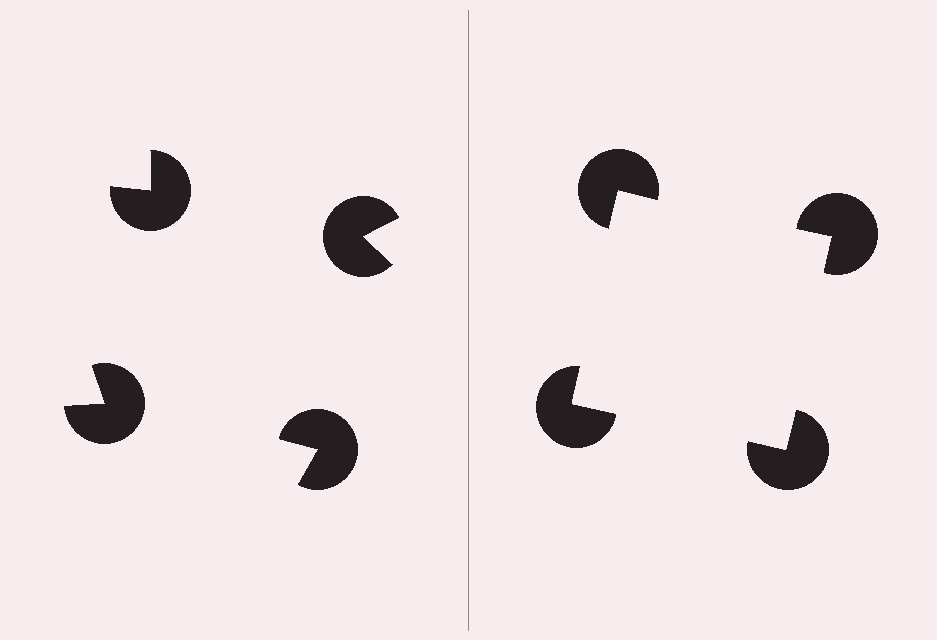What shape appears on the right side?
An illusory square.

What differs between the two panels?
The pac-man discs are positioned identically on both sides; only the wedge orientations differ. On the right they align to a square; on the left they are misaligned.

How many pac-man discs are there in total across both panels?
8 — 4 on each side.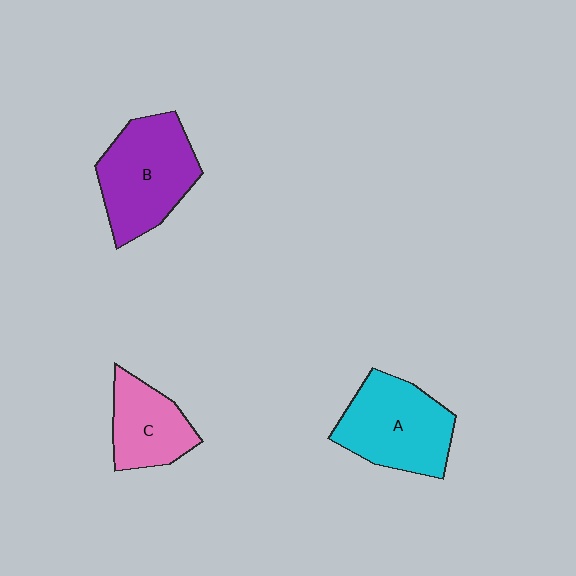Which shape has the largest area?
Shape B (purple).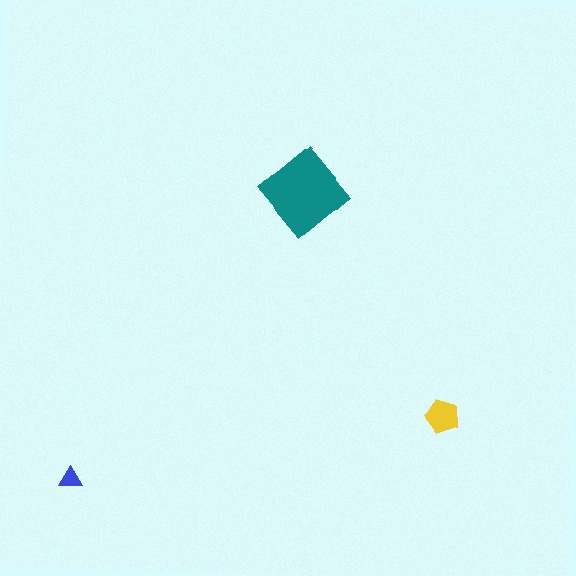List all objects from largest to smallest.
The teal diamond, the yellow pentagon, the blue triangle.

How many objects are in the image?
There are 3 objects in the image.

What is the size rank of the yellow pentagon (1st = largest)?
2nd.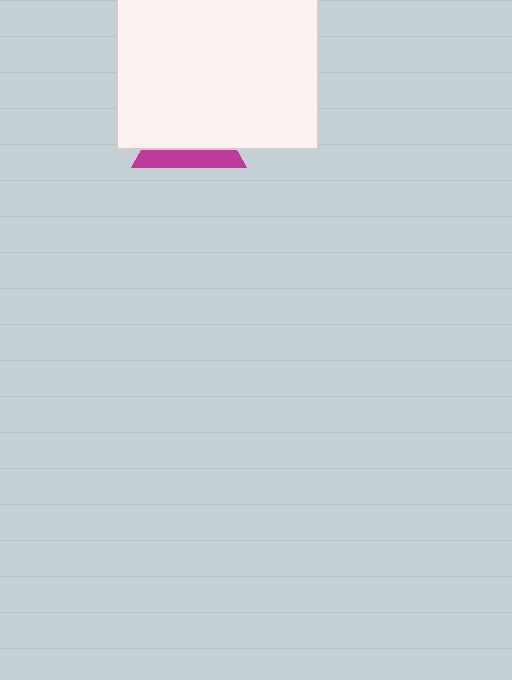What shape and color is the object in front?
The object in front is a white square.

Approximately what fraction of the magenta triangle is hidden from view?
Roughly 68% of the magenta triangle is hidden behind the white square.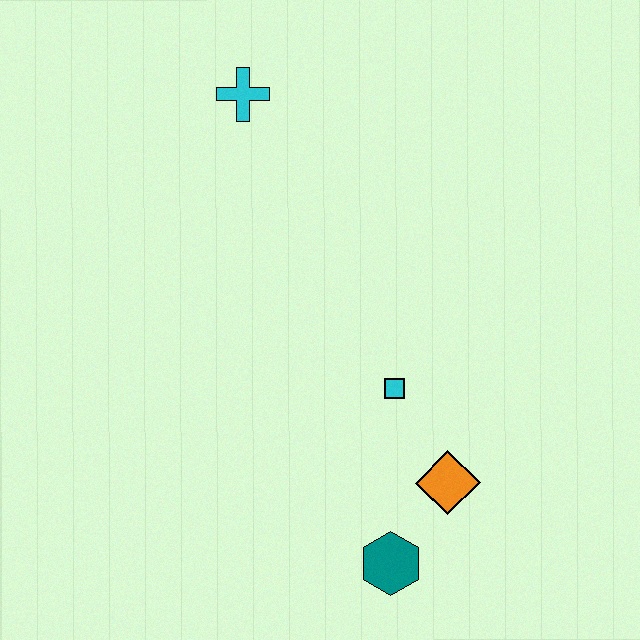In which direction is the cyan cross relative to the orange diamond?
The cyan cross is above the orange diamond.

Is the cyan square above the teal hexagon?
Yes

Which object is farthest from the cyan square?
The cyan cross is farthest from the cyan square.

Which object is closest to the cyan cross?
The cyan square is closest to the cyan cross.